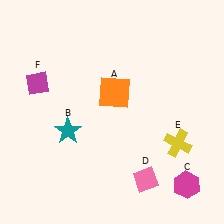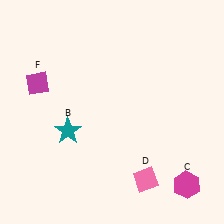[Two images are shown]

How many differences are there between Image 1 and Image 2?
There are 2 differences between the two images.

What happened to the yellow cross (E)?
The yellow cross (E) was removed in Image 2. It was in the bottom-right area of Image 1.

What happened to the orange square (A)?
The orange square (A) was removed in Image 2. It was in the top-right area of Image 1.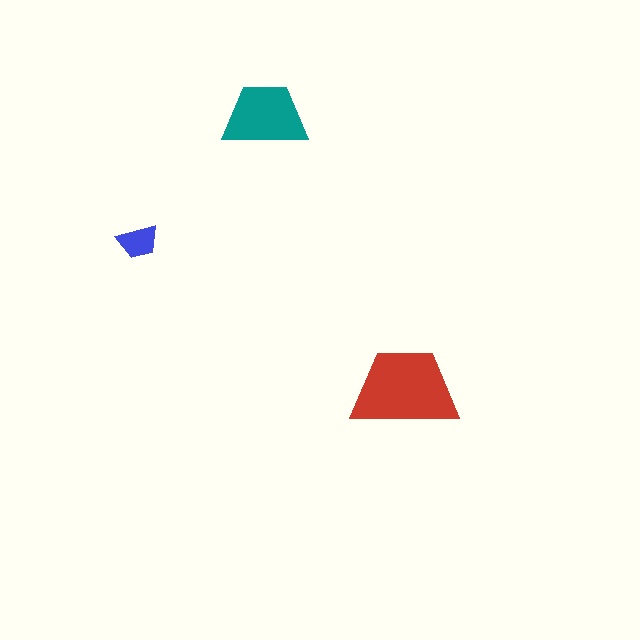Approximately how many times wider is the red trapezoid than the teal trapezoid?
About 1.5 times wider.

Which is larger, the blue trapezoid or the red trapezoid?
The red one.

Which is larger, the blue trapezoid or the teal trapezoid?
The teal one.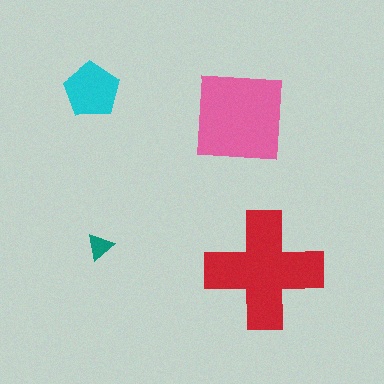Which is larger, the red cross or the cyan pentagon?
The red cross.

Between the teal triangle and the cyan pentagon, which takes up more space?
The cyan pentagon.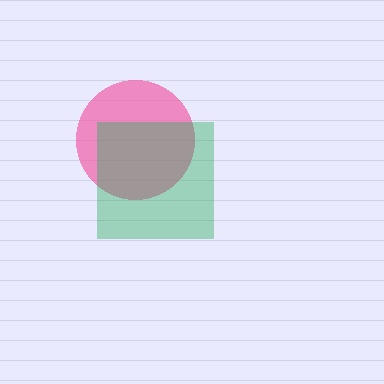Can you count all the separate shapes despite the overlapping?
Yes, there are 2 separate shapes.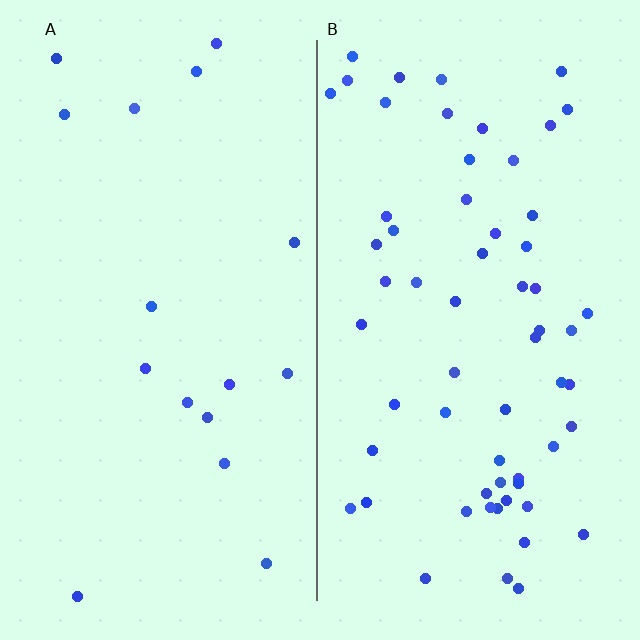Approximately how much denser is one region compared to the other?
Approximately 3.7× — region B over region A.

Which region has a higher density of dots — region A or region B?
B (the right).